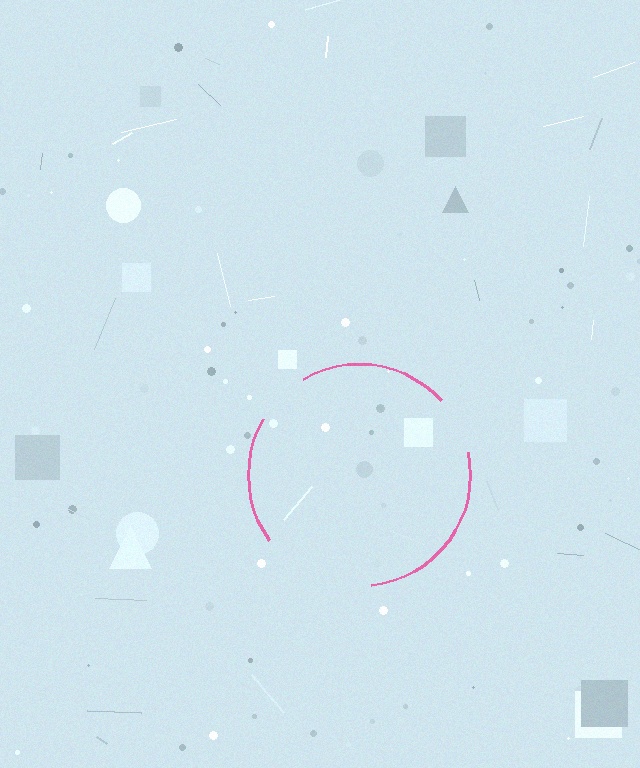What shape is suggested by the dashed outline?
The dashed outline suggests a circle.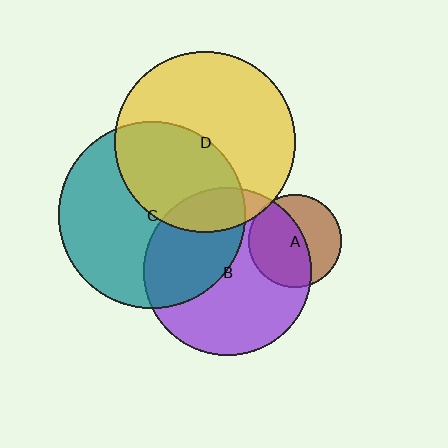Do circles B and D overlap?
Yes.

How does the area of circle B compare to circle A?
Approximately 3.2 times.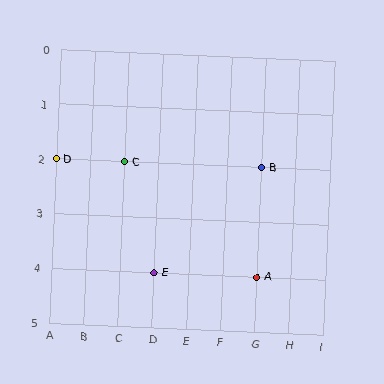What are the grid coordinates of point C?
Point C is at grid coordinates (C, 2).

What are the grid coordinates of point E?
Point E is at grid coordinates (D, 4).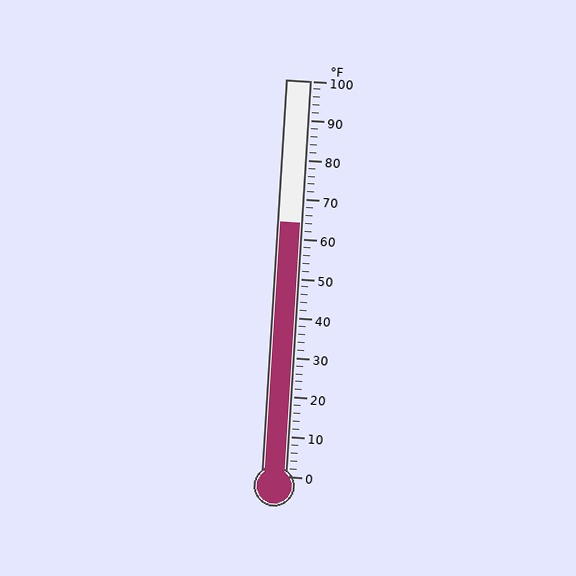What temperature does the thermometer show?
The thermometer shows approximately 64°F.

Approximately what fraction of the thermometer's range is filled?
The thermometer is filled to approximately 65% of its range.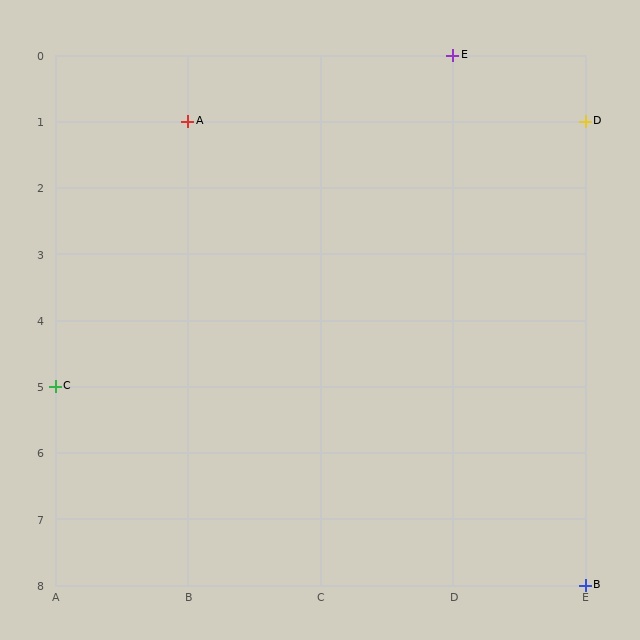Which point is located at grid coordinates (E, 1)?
Point D is at (E, 1).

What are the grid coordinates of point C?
Point C is at grid coordinates (A, 5).